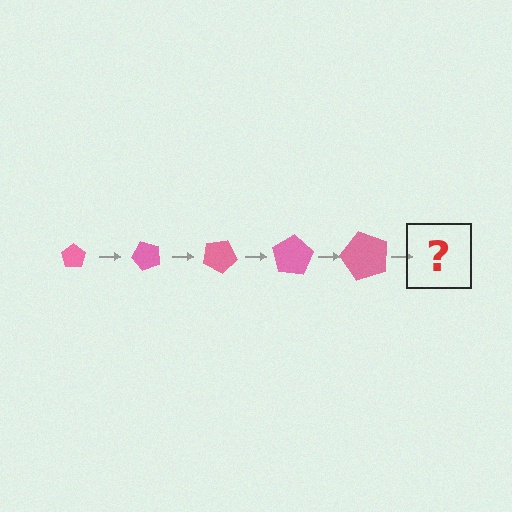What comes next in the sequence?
The next element should be a pentagon, larger than the previous one and rotated 250 degrees from the start.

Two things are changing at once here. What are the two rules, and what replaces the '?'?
The two rules are that the pentagon grows larger each step and it rotates 50 degrees each step. The '?' should be a pentagon, larger than the previous one and rotated 250 degrees from the start.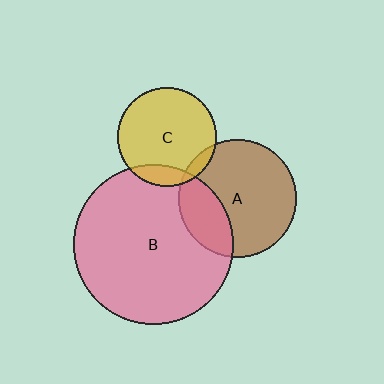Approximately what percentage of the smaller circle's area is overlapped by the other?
Approximately 10%.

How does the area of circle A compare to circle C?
Approximately 1.4 times.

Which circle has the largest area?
Circle B (pink).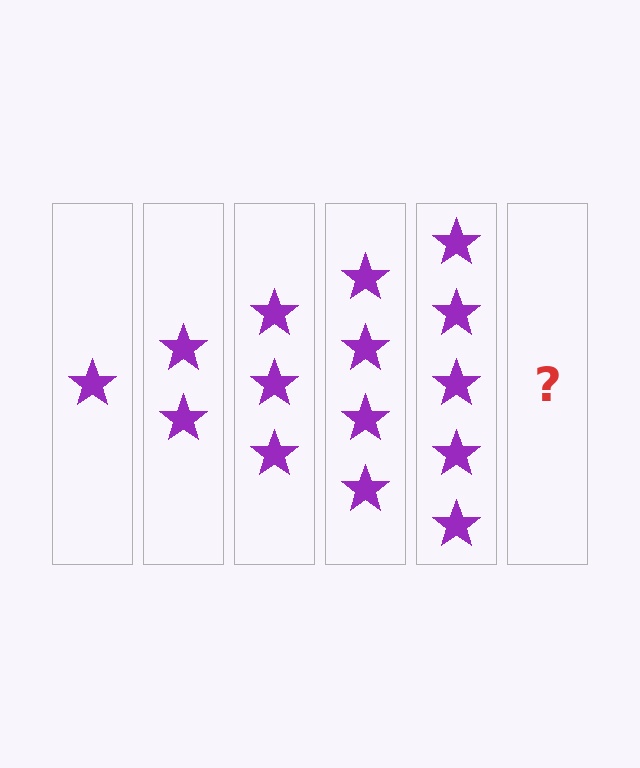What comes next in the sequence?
The next element should be 6 stars.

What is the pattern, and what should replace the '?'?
The pattern is that each step adds one more star. The '?' should be 6 stars.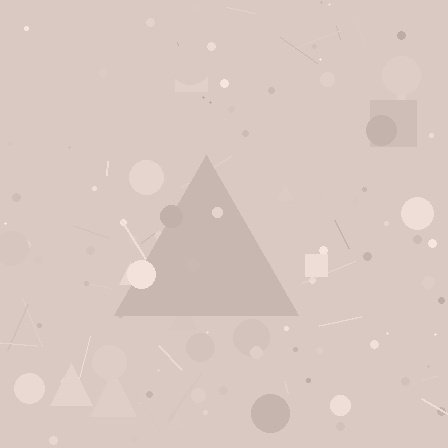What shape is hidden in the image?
A triangle is hidden in the image.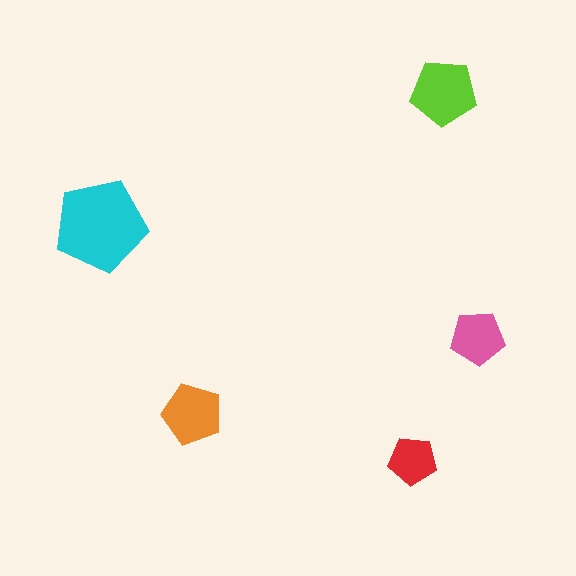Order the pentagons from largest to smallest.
the cyan one, the lime one, the orange one, the pink one, the red one.